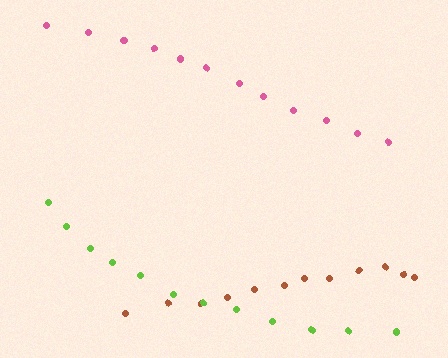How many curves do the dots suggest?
There are 3 distinct paths.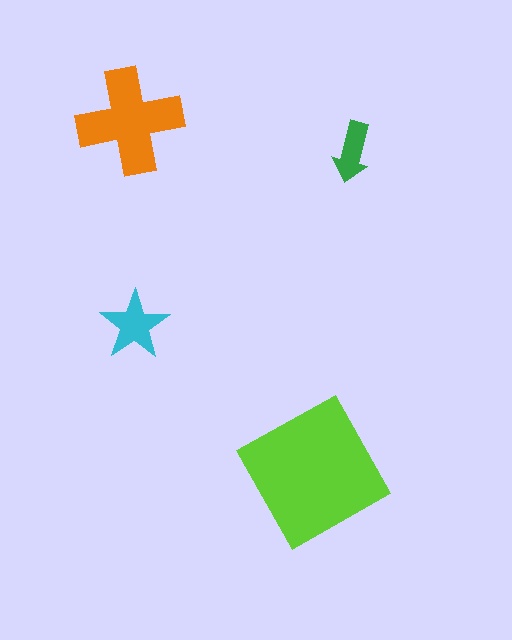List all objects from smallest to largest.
The green arrow, the cyan star, the orange cross, the lime square.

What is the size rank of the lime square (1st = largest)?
1st.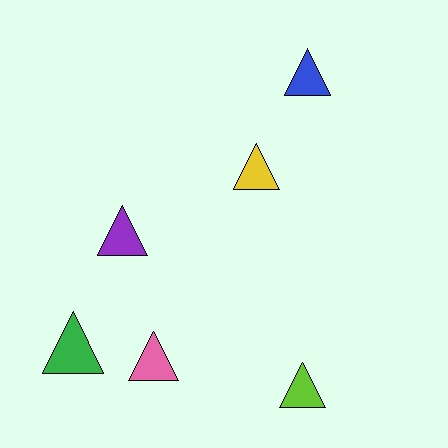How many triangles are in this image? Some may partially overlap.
There are 6 triangles.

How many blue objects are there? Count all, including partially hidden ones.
There is 1 blue object.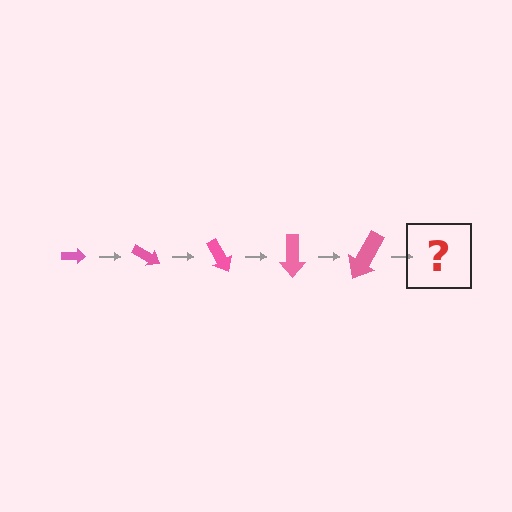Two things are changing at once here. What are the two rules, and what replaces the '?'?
The two rules are that the arrow grows larger each step and it rotates 30 degrees each step. The '?' should be an arrow, larger than the previous one and rotated 150 degrees from the start.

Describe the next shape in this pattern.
It should be an arrow, larger than the previous one and rotated 150 degrees from the start.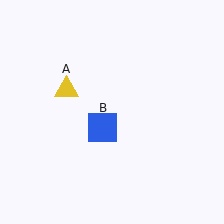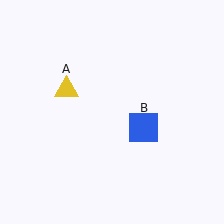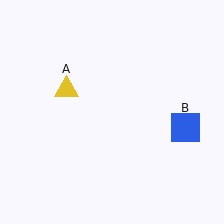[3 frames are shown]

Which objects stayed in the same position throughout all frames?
Yellow triangle (object A) remained stationary.